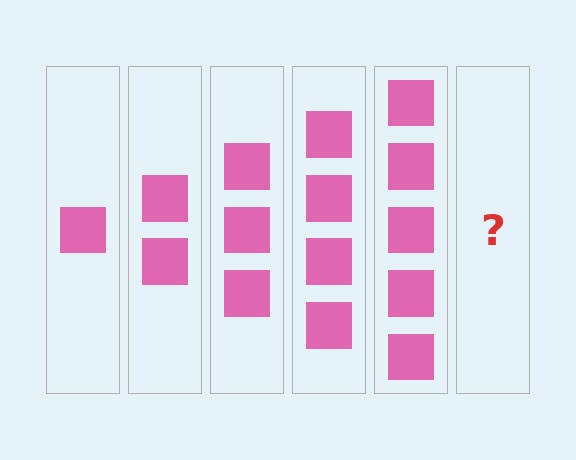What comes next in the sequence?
The next element should be 6 squares.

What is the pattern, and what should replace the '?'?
The pattern is that each step adds one more square. The '?' should be 6 squares.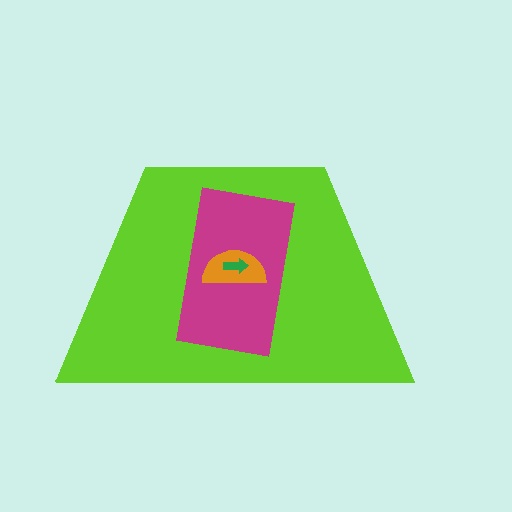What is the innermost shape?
The green arrow.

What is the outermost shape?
The lime trapezoid.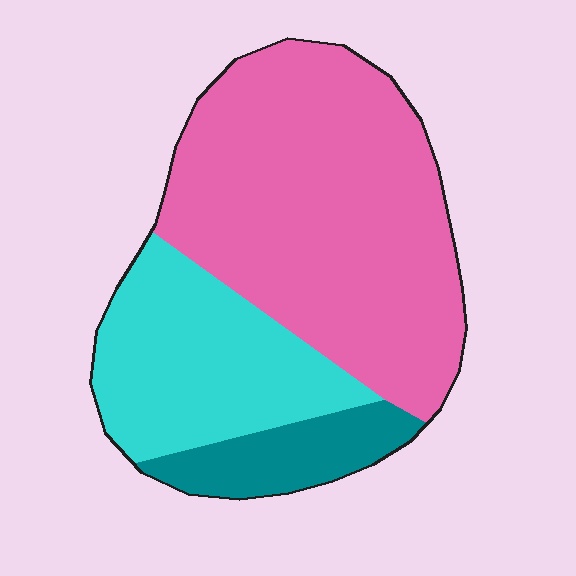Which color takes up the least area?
Teal, at roughly 10%.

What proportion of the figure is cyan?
Cyan takes up about one quarter (1/4) of the figure.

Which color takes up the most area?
Pink, at roughly 60%.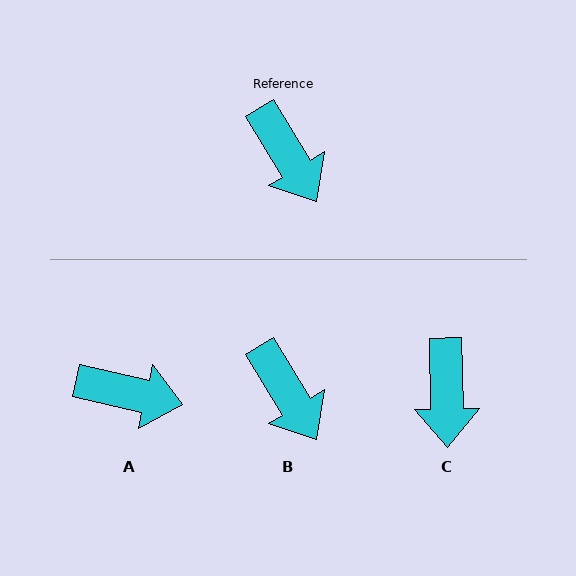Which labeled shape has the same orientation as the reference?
B.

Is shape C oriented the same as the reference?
No, it is off by about 30 degrees.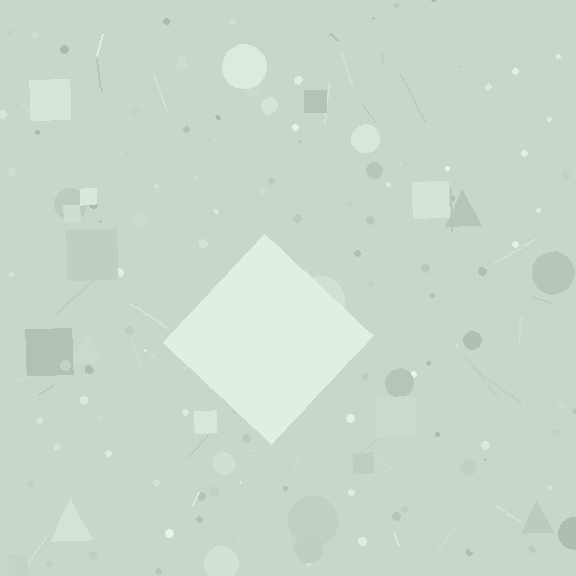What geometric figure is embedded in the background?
A diamond is embedded in the background.